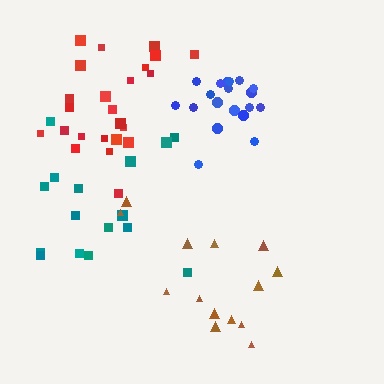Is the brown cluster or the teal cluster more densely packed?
Brown.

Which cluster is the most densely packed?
Blue.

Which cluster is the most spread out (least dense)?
Teal.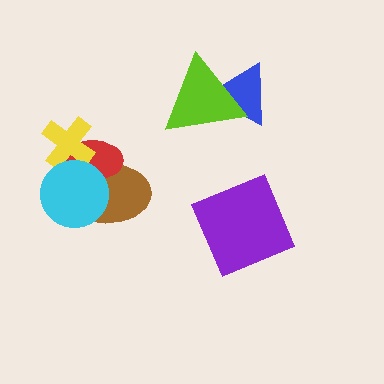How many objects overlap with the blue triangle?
1 object overlaps with the blue triangle.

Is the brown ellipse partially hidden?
Yes, it is partially covered by another shape.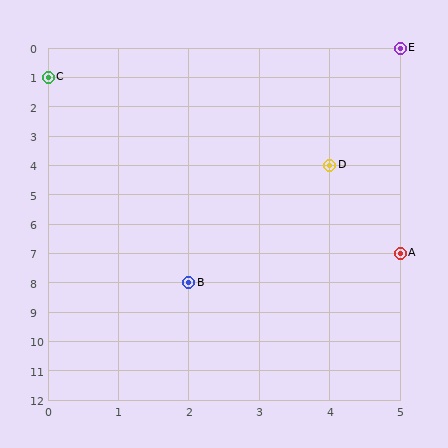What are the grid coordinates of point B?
Point B is at grid coordinates (2, 8).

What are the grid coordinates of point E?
Point E is at grid coordinates (5, 0).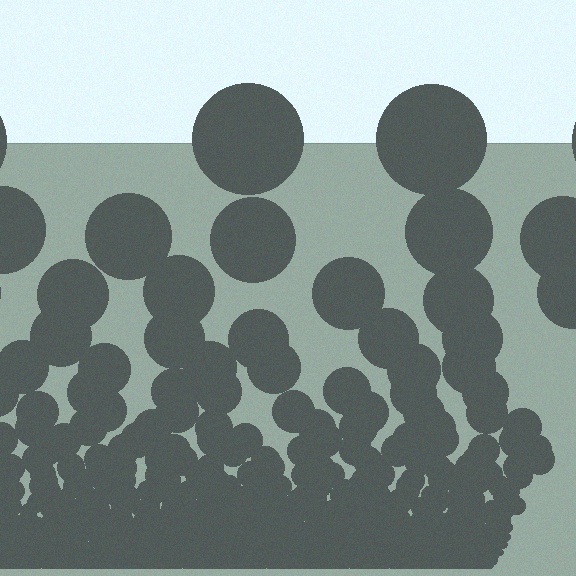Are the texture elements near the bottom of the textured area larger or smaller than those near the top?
Smaller. The gradient is inverted — elements near the bottom are smaller and denser.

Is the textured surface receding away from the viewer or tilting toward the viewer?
The surface appears to tilt toward the viewer. Texture elements get larger and sparser toward the top.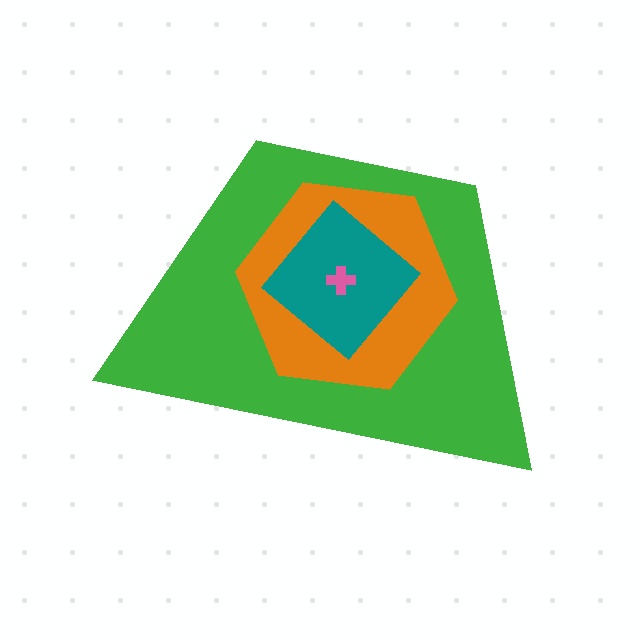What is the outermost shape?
The green trapezoid.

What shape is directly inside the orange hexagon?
The teal diamond.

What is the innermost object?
The pink cross.